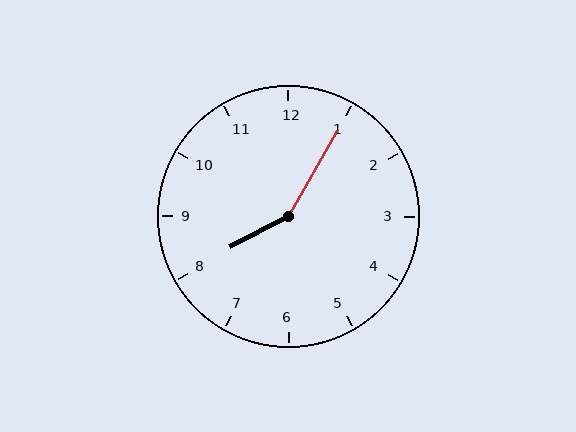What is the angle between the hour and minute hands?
Approximately 148 degrees.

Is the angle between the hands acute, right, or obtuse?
It is obtuse.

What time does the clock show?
8:05.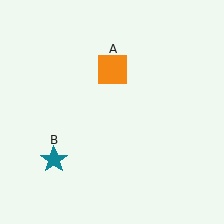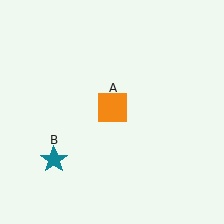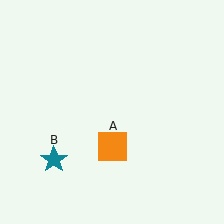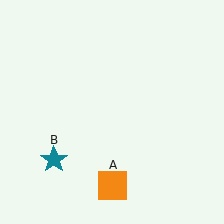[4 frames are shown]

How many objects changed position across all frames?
1 object changed position: orange square (object A).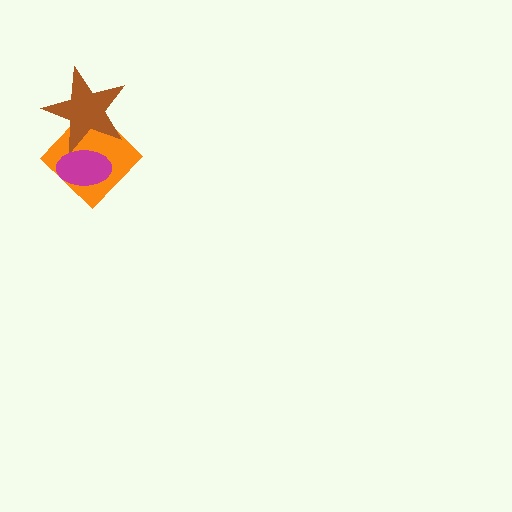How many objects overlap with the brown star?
2 objects overlap with the brown star.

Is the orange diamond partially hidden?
Yes, it is partially covered by another shape.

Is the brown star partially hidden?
Yes, it is partially covered by another shape.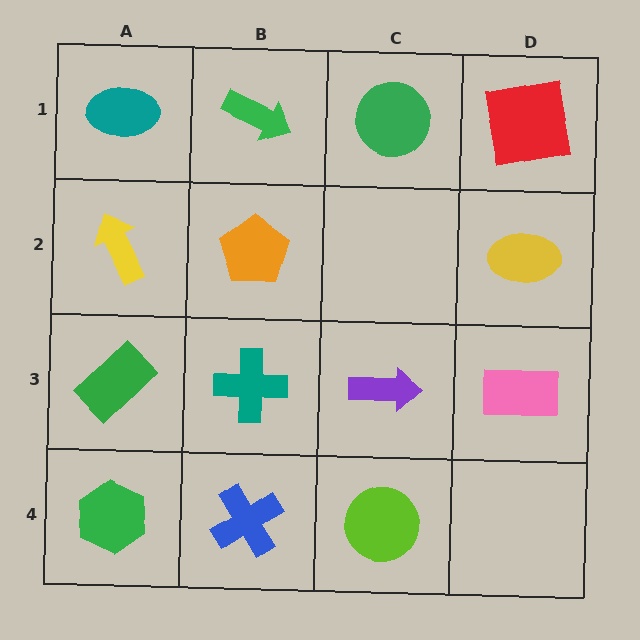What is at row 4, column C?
A lime circle.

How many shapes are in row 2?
3 shapes.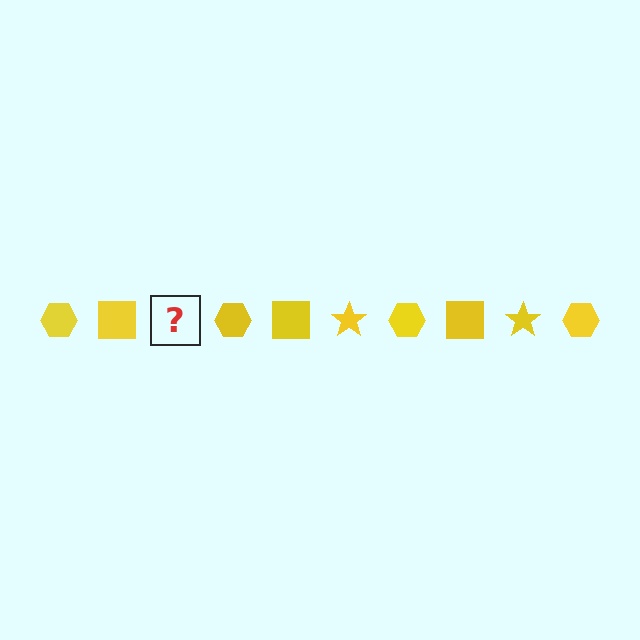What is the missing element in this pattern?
The missing element is a yellow star.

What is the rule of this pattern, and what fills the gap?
The rule is that the pattern cycles through hexagon, square, star shapes in yellow. The gap should be filled with a yellow star.